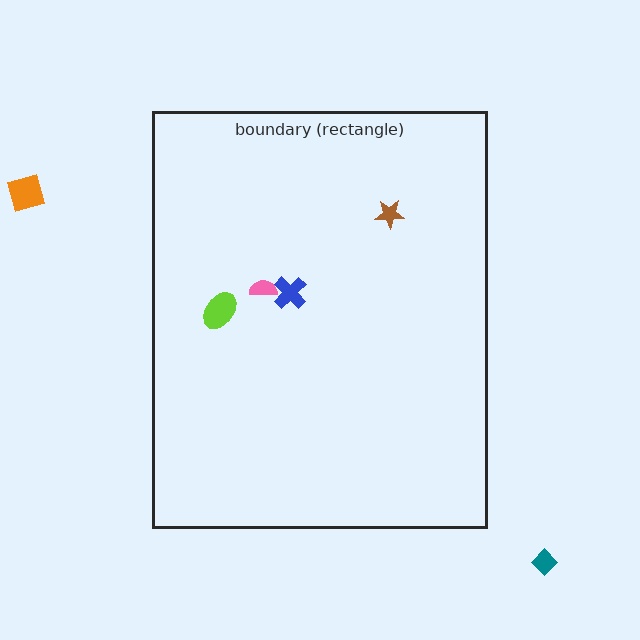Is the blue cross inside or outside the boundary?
Inside.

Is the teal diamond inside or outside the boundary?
Outside.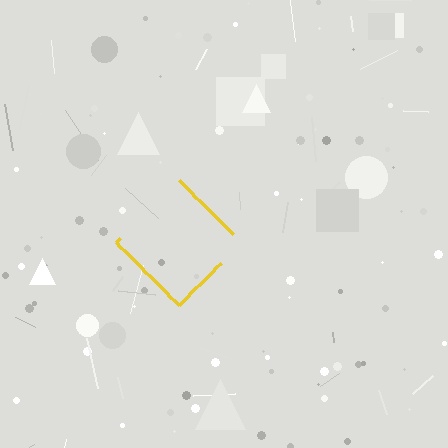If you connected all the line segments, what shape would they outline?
They would outline a diamond.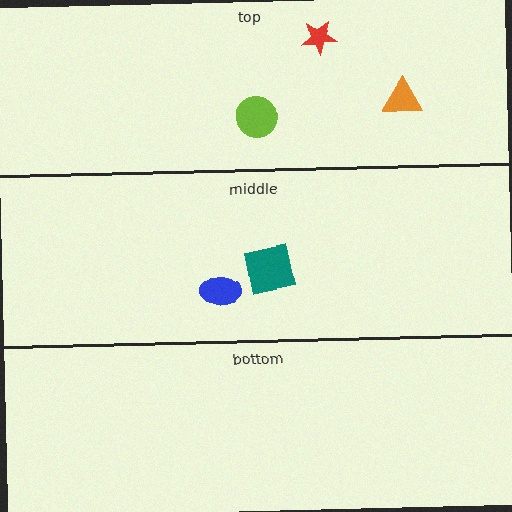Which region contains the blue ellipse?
The middle region.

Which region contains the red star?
The top region.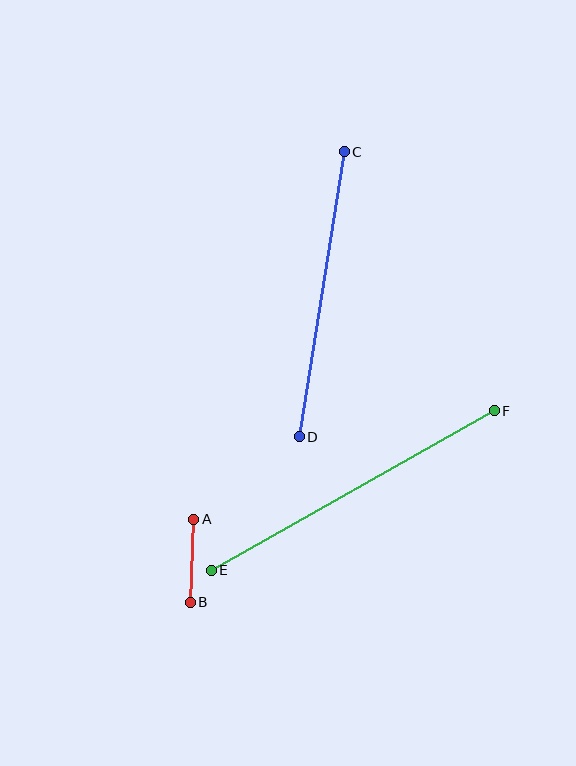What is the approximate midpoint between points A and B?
The midpoint is at approximately (192, 561) pixels.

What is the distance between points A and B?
The distance is approximately 83 pixels.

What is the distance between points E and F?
The distance is approximately 325 pixels.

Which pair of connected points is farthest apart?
Points E and F are farthest apart.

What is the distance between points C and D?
The distance is approximately 289 pixels.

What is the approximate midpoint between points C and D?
The midpoint is at approximately (322, 294) pixels.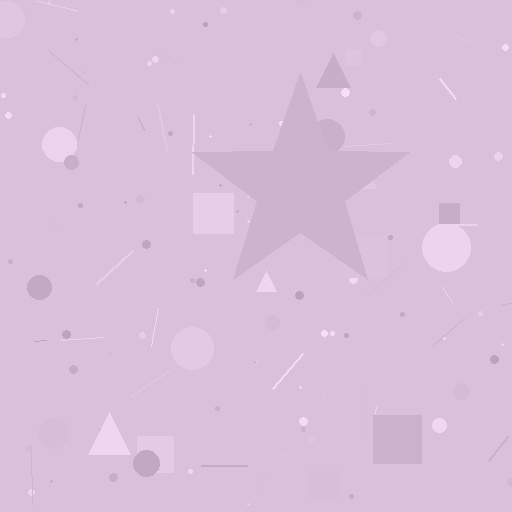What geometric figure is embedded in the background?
A star is embedded in the background.